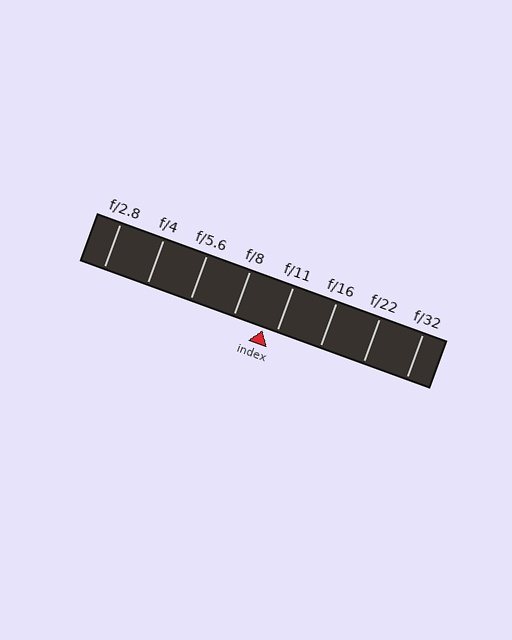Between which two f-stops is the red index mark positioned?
The index mark is between f/8 and f/11.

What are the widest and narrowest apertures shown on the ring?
The widest aperture shown is f/2.8 and the narrowest is f/32.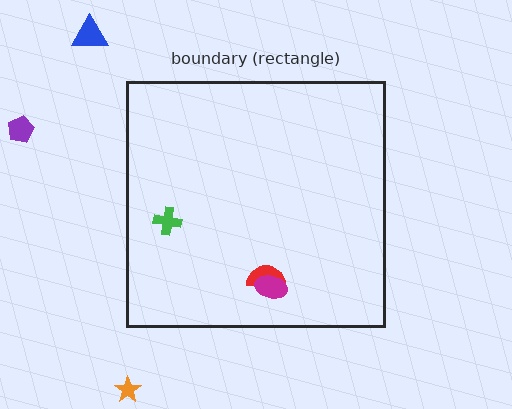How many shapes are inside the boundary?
3 inside, 3 outside.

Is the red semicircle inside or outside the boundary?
Inside.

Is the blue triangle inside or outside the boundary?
Outside.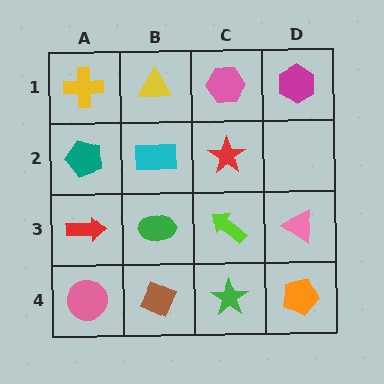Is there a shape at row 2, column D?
No, that cell is empty.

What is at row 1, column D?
A magenta hexagon.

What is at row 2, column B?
A cyan rectangle.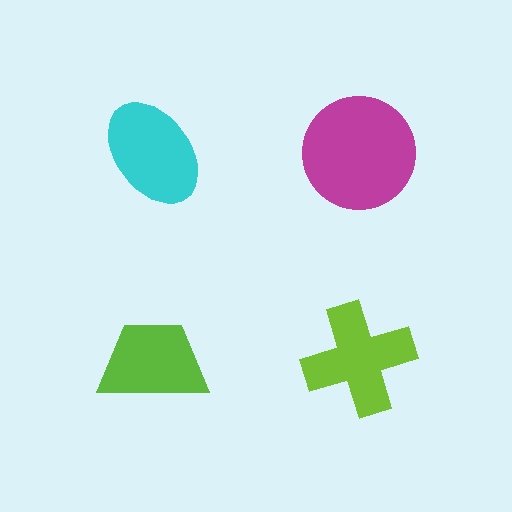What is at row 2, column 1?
A lime trapezoid.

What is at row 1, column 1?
A cyan ellipse.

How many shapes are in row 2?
2 shapes.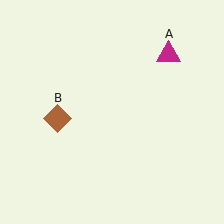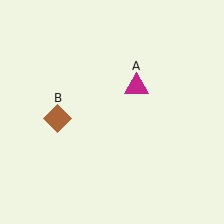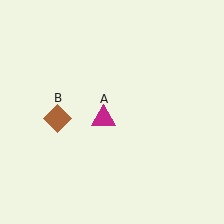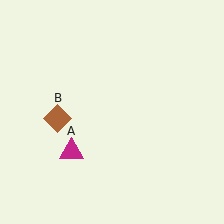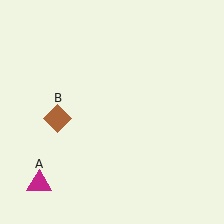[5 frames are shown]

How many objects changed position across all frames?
1 object changed position: magenta triangle (object A).